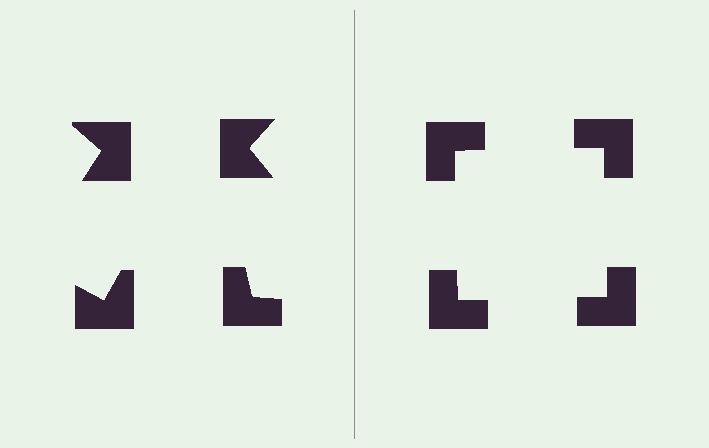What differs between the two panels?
The notched squares are positioned identically on both sides; only the wedge orientations differ. On the right they align to a square; on the left they are misaligned.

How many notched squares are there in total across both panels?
8 — 4 on each side.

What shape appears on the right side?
An illusory square.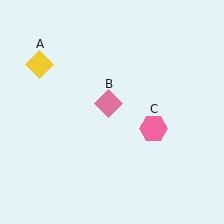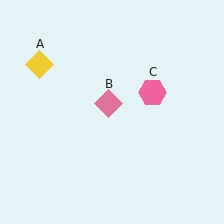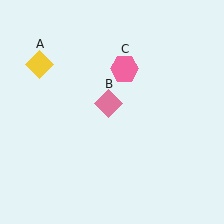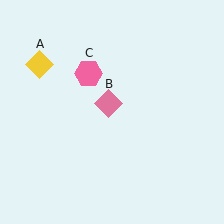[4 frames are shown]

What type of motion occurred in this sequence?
The pink hexagon (object C) rotated counterclockwise around the center of the scene.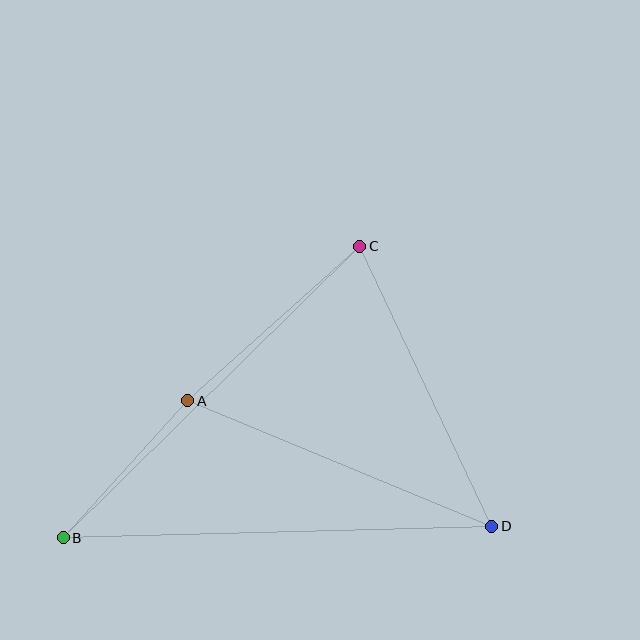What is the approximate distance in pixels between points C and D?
The distance between C and D is approximately 310 pixels.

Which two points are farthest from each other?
Points B and D are farthest from each other.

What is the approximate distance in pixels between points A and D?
The distance between A and D is approximately 329 pixels.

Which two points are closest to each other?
Points A and B are closest to each other.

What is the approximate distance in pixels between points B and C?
The distance between B and C is approximately 416 pixels.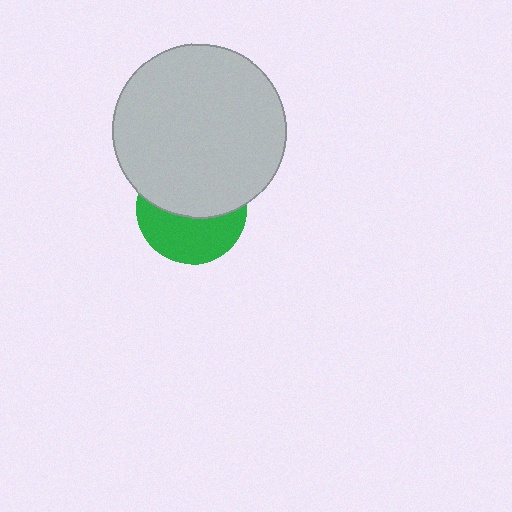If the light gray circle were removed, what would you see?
You would see the complete green circle.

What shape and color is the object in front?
The object in front is a light gray circle.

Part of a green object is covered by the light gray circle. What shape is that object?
It is a circle.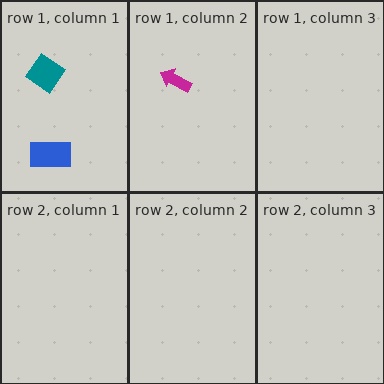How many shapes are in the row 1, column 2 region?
1.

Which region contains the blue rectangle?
The row 1, column 1 region.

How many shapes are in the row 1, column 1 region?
2.